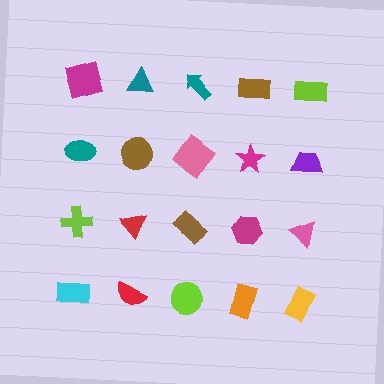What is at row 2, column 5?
A purple trapezoid.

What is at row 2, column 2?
A brown circle.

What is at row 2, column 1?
A teal ellipse.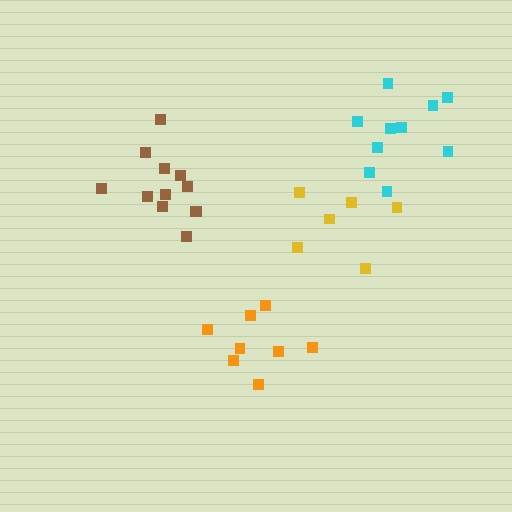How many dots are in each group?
Group 1: 12 dots, Group 2: 6 dots, Group 3: 8 dots, Group 4: 10 dots (36 total).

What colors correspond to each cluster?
The clusters are colored: brown, yellow, orange, cyan.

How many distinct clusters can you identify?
There are 4 distinct clusters.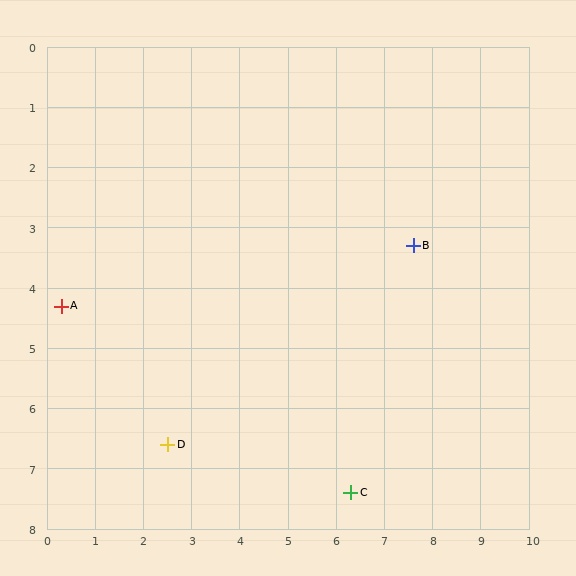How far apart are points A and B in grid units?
Points A and B are about 7.4 grid units apart.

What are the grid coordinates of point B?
Point B is at approximately (7.6, 3.3).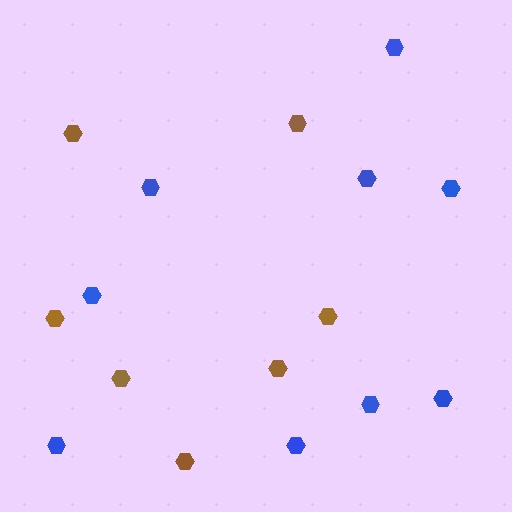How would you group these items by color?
There are 2 groups: one group of blue hexagons (9) and one group of brown hexagons (7).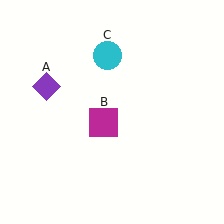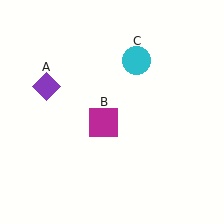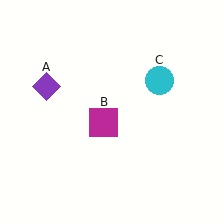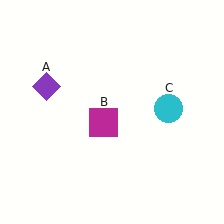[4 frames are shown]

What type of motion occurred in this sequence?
The cyan circle (object C) rotated clockwise around the center of the scene.